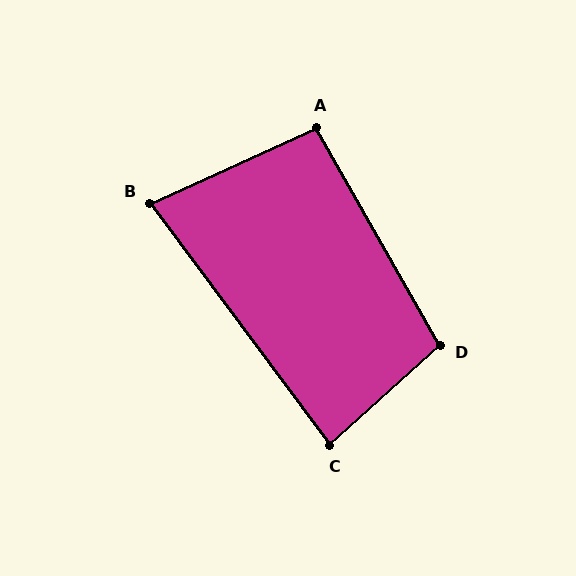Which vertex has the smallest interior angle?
B, at approximately 78 degrees.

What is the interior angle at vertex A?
Approximately 95 degrees (obtuse).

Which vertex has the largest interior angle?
D, at approximately 102 degrees.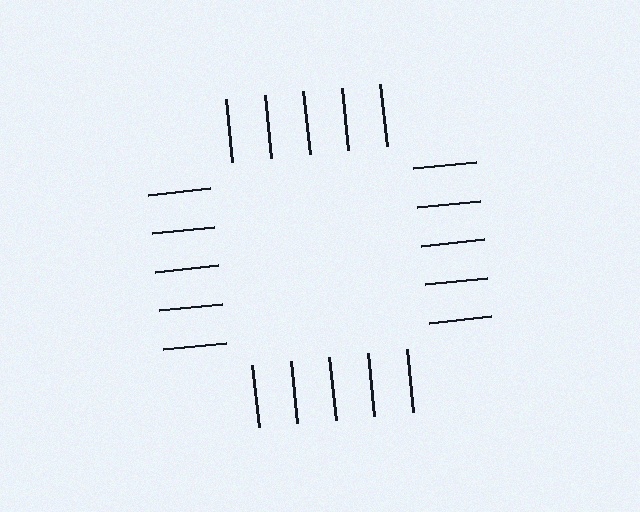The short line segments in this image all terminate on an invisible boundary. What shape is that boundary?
An illusory square — the line segments terminate on its edges but no continuous stroke is drawn.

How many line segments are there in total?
20 — 5 along each of the 4 edges.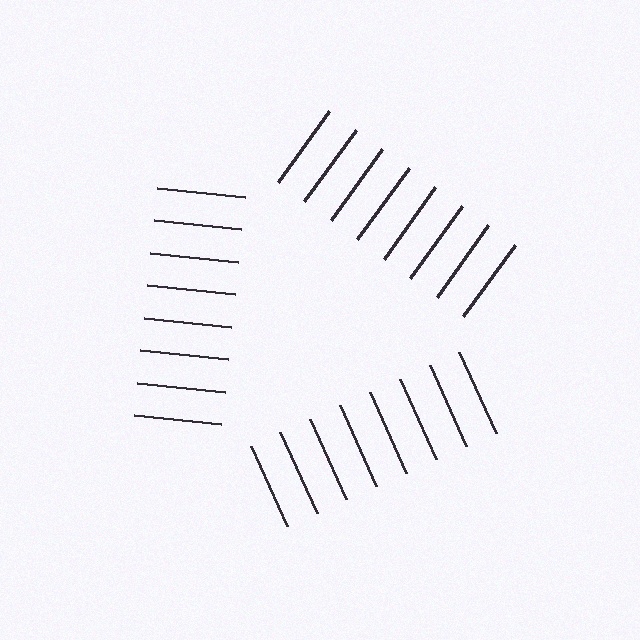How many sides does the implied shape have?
3 sides — the line-ends trace a triangle.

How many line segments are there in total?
24 — 8 along each of the 3 edges.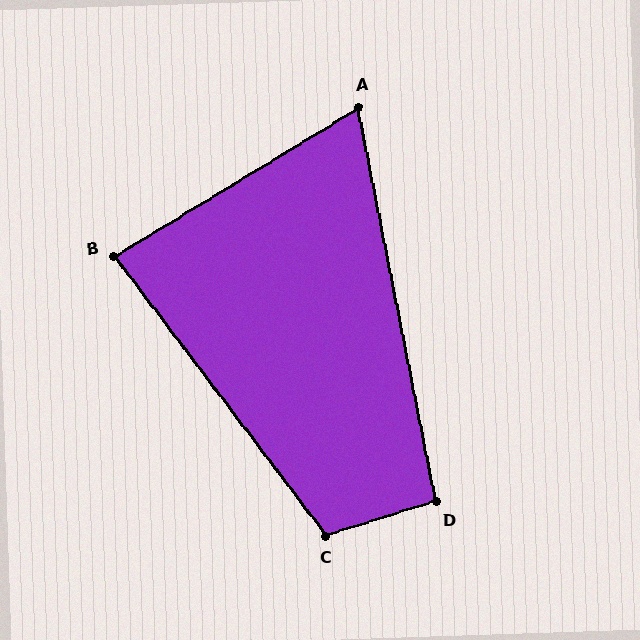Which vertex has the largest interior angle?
C, at approximately 110 degrees.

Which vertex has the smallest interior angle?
A, at approximately 70 degrees.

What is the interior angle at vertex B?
Approximately 84 degrees (acute).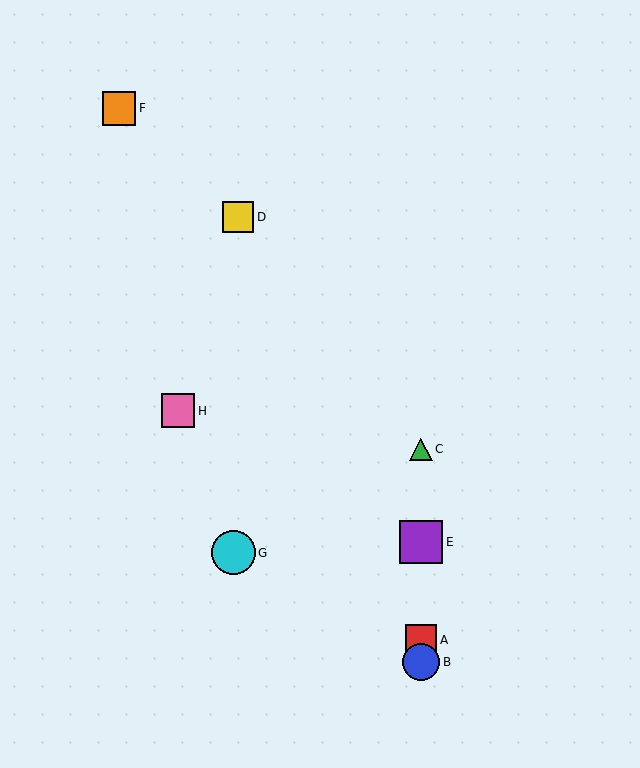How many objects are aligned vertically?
4 objects (A, B, C, E) are aligned vertically.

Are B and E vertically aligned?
Yes, both are at x≈421.